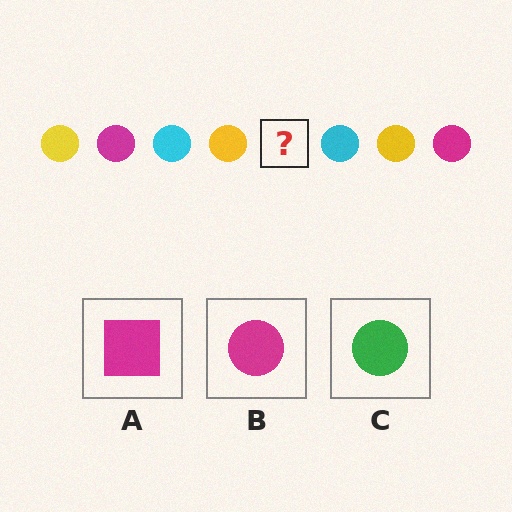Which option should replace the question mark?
Option B.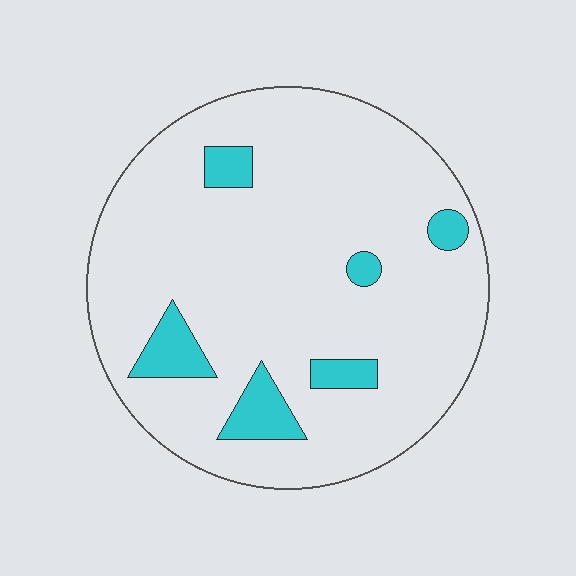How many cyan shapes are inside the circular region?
6.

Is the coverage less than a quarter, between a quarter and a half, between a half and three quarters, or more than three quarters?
Less than a quarter.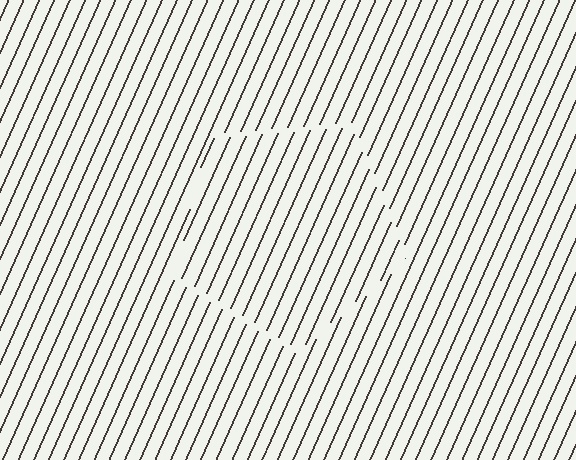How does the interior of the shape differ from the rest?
The interior of the shape contains the same grating, shifted by half a period — the contour is defined by the phase discontinuity where line-ends from the inner and outer gratings abut.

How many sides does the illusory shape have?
5 sides — the line-ends trace a pentagon.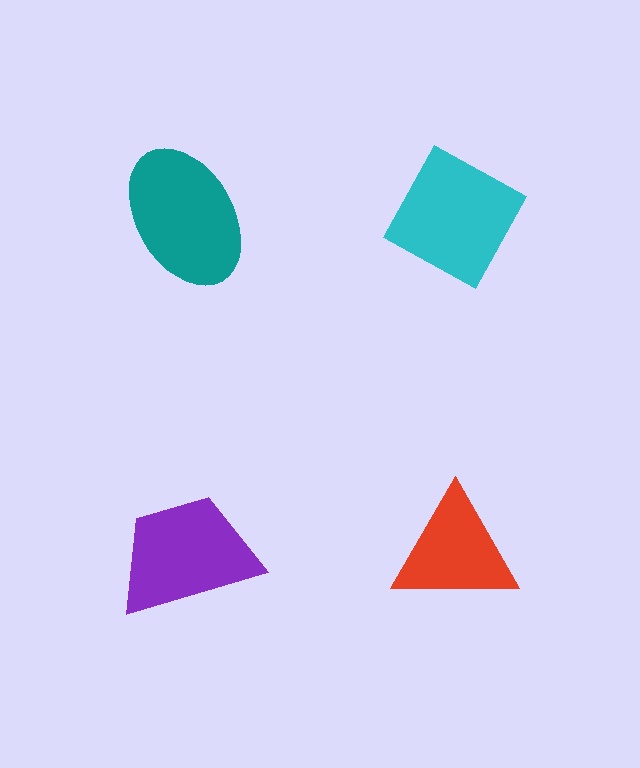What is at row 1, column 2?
A cyan diamond.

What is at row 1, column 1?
A teal ellipse.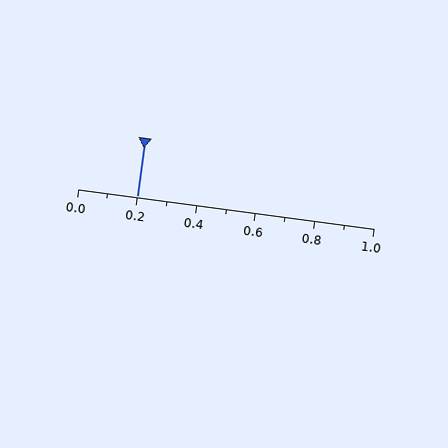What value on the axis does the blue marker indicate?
The marker indicates approximately 0.2.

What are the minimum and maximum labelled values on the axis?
The axis runs from 0.0 to 1.0.